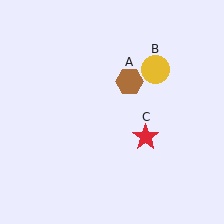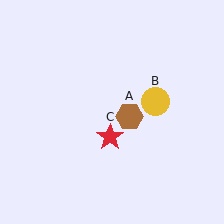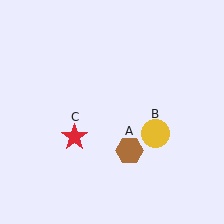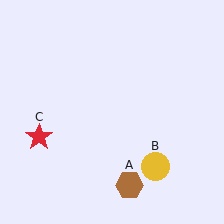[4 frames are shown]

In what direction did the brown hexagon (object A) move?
The brown hexagon (object A) moved down.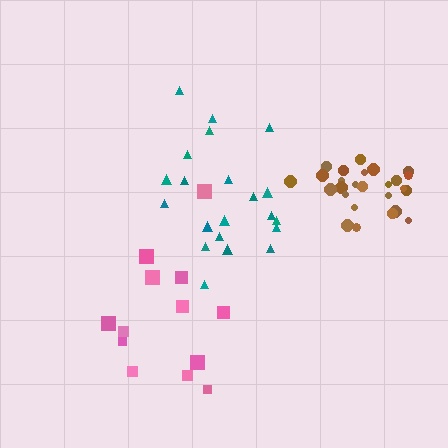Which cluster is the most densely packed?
Brown.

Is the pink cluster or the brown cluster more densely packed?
Brown.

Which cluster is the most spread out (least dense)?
Teal.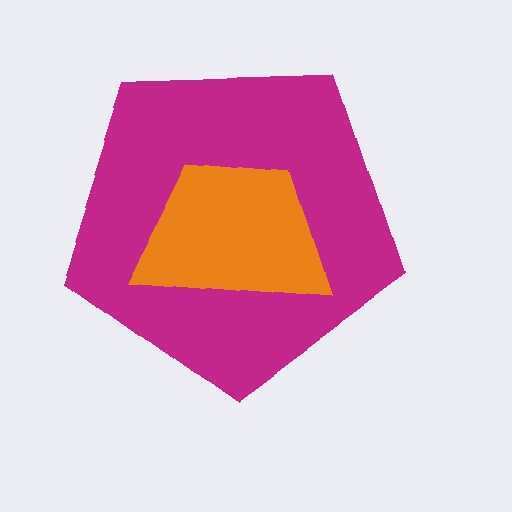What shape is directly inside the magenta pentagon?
The orange trapezoid.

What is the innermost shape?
The orange trapezoid.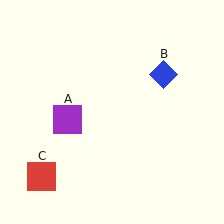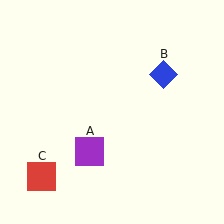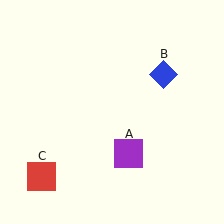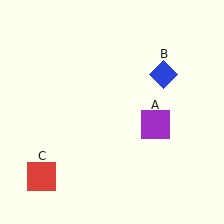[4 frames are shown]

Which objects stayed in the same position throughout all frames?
Blue diamond (object B) and red square (object C) remained stationary.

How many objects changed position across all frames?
1 object changed position: purple square (object A).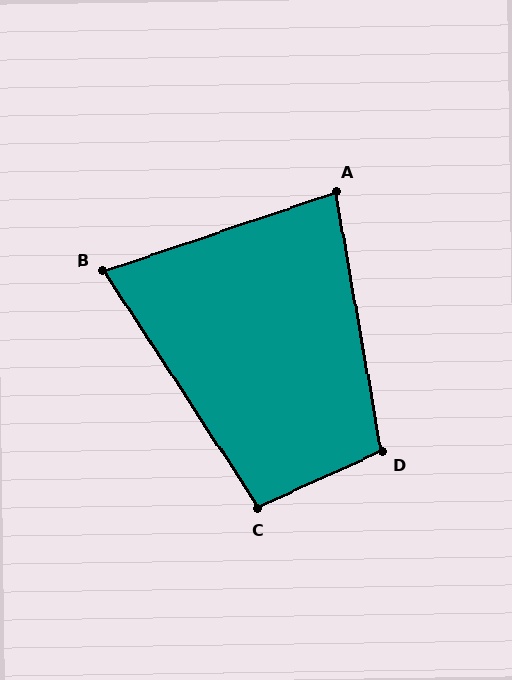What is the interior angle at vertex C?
Approximately 99 degrees (obtuse).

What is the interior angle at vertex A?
Approximately 81 degrees (acute).